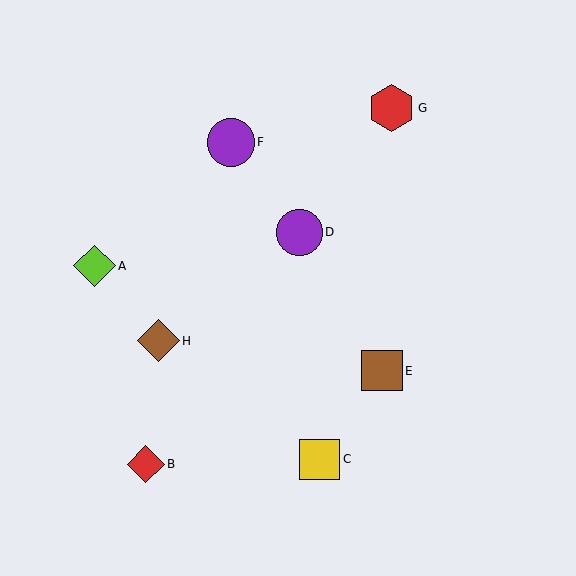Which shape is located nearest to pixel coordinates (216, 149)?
The purple circle (labeled F) at (231, 142) is nearest to that location.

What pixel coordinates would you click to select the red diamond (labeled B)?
Click at (146, 464) to select the red diamond B.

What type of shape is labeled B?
Shape B is a red diamond.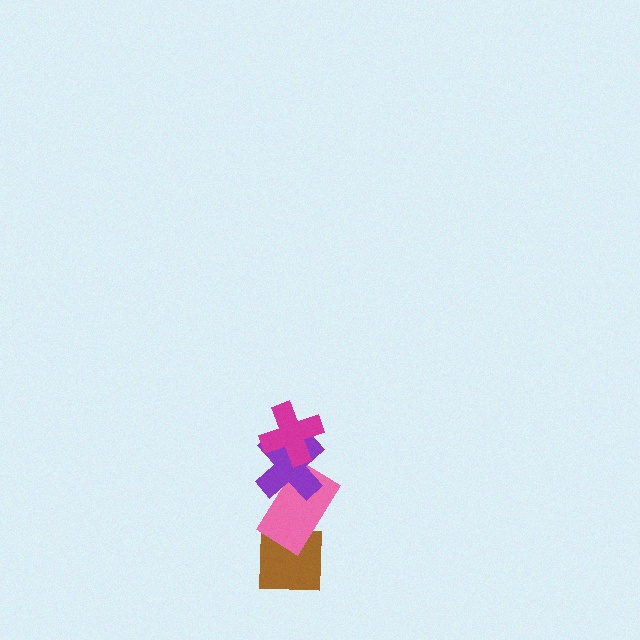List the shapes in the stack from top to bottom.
From top to bottom: the magenta cross, the purple cross, the pink rectangle, the brown square.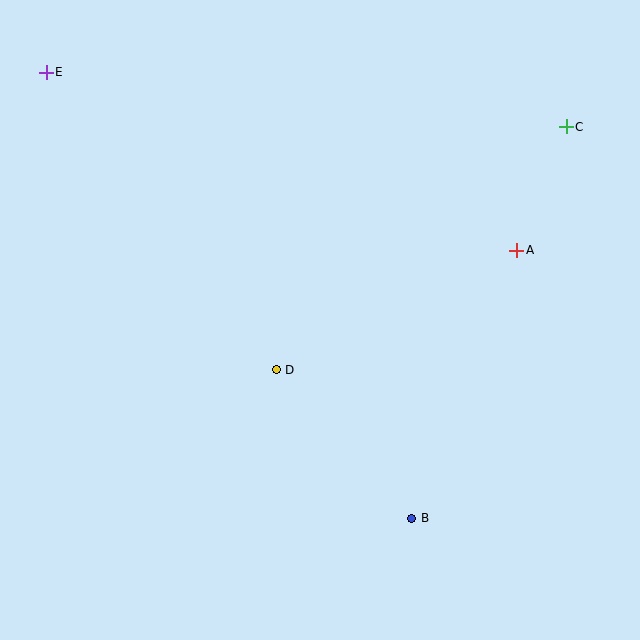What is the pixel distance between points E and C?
The distance between E and C is 523 pixels.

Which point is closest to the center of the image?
Point D at (276, 370) is closest to the center.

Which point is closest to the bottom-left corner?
Point D is closest to the bottom-left corner.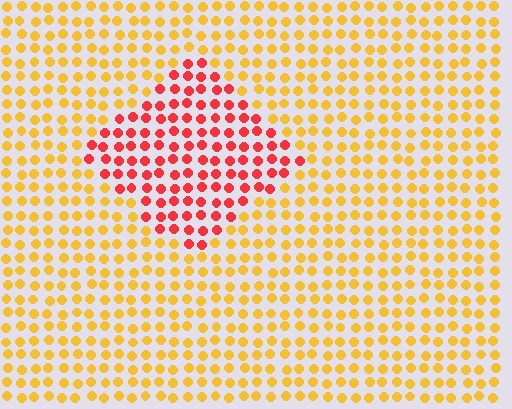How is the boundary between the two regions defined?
The boundary is defined purely by a slight shift in hue (about 48 degrees). Spacing, size, and orientation are identical on both sides.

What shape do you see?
I see a diamond.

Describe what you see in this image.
The image is filled with small yellow elements in a uniform arrangement. A diamond-shaped region is visible where the elements are tinted to a slightly different hue, forming a subtle color boundary.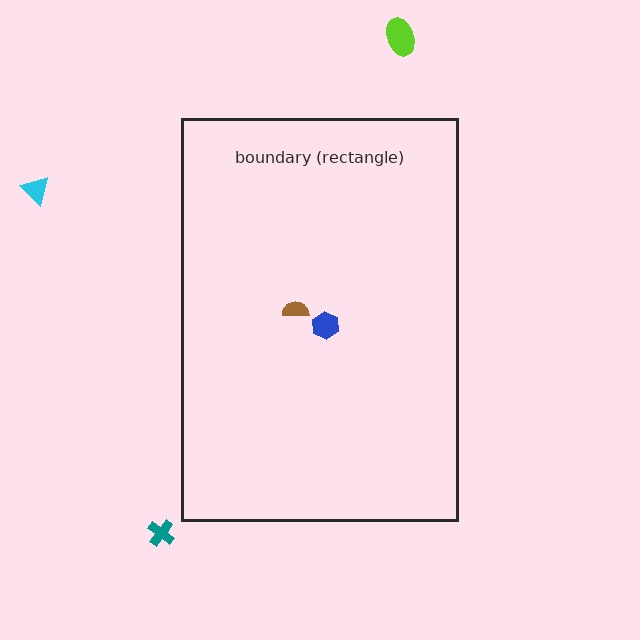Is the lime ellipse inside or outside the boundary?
Outside.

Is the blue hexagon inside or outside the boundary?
Inside.